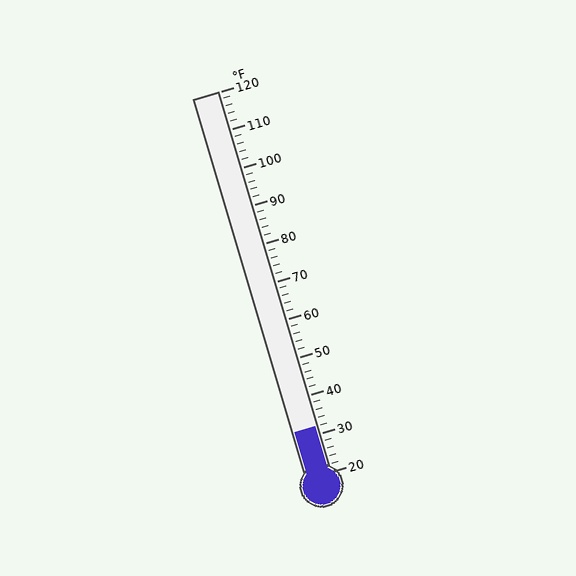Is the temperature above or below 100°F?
The temperature is below 100°F.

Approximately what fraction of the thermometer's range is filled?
The thermometer is filled to approximately 10% of its range.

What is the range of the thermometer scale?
The thermometer scale ranges from 20°F to 120°F.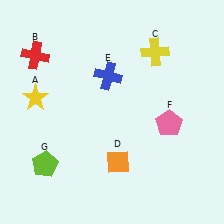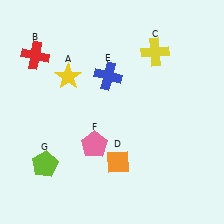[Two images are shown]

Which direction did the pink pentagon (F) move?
The pink pentagon (F) moved left.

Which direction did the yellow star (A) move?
The yellow star (A) moved right.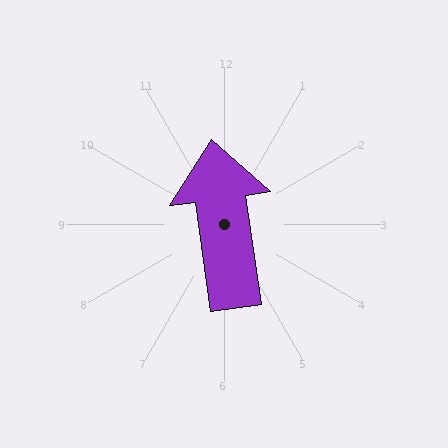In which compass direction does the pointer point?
North.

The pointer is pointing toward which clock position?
Roughly 12 o'clock.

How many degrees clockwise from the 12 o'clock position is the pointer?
Approximately 352 degrees.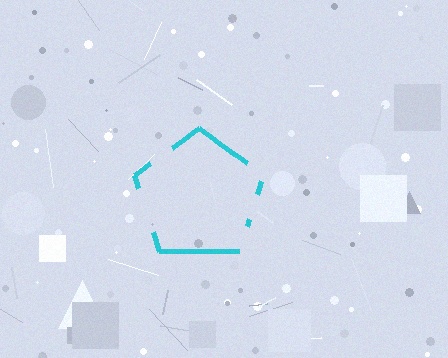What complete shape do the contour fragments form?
The contour fragments form a pentagon.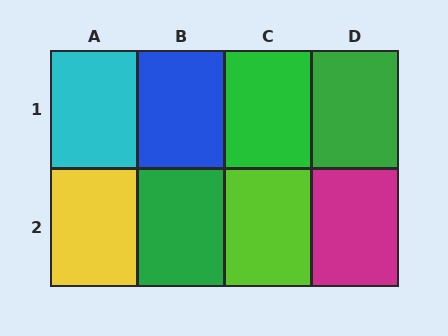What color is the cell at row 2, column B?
Green.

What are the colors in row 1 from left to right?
Cyan, blue, green, green.